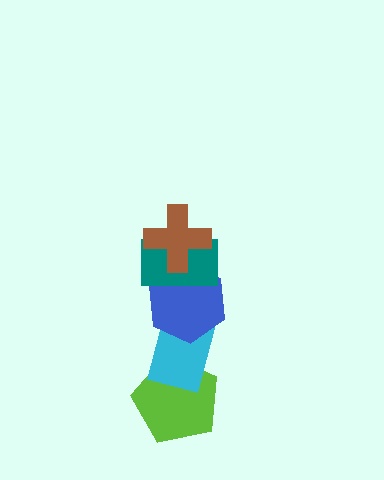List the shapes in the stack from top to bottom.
From top to bottom: the brown cross, the teal rectangle, the blue hexagon, the cyan rectangle, the lime pentagon.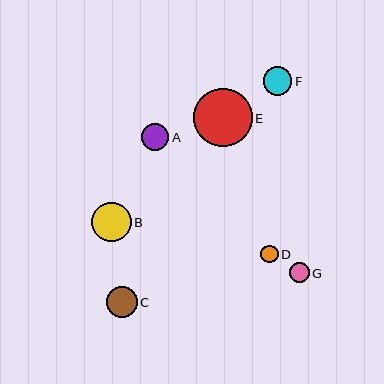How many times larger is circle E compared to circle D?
Circle E is approximately 3.4 times the size of circle D.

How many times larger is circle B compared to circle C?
Circle B is approximately 1.3 times the size of circle C.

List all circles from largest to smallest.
From largest to smallest: E, B, C, F, A, G, D.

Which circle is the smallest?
Circle D is the smallest with a size of approximately 17 pixels.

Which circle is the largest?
Circle E is the largest with a size of approximately 58 pixels.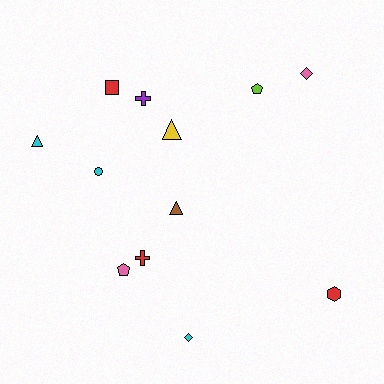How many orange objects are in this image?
There are no orange objects.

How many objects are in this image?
There are 12 objects.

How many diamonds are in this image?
There are 2 diamonds.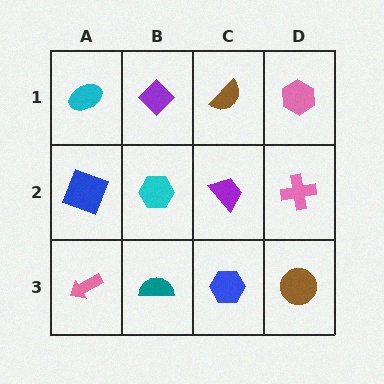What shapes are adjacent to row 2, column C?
A brown semicircle (row 1, column C), a blue hexagon (row 3, column C), a cyan hexagon (row 2, column B), a pink cross (row 2, column D).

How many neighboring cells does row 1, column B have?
3.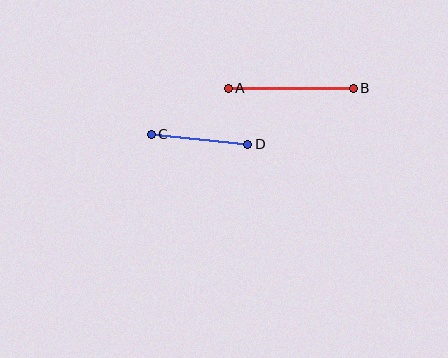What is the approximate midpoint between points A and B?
The midpoint is at approximately (291, 88) pixels.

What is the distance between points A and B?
The distance is approximately 125 pixels.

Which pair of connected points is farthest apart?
Points A and B are farthest apart.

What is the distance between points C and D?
The distance is approximately 97 pixels.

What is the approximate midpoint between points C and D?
The midpoint is at approximately (200, 139) pixels.